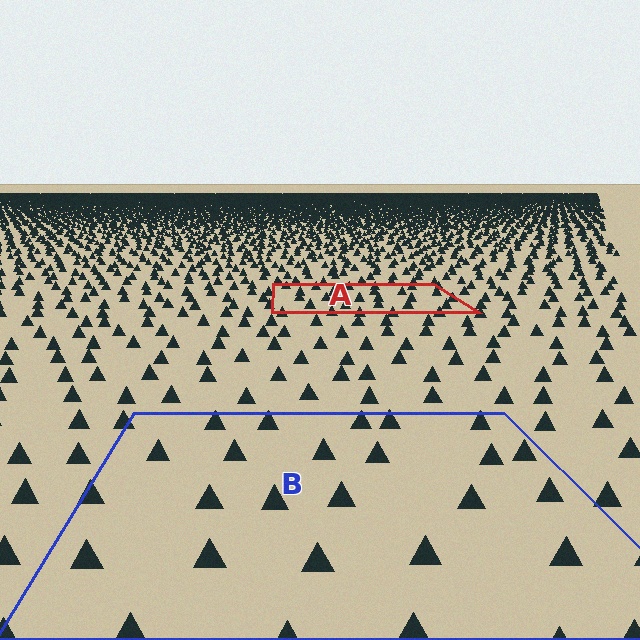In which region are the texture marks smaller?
The texture marks are smaller in region A, because it is farther away.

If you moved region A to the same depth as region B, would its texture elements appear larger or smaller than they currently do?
They would appear larger. At a closer depth, the same texture elements are projected at a bigger on-screen size.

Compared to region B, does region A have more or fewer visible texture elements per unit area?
Region A has more texture elements per unit area — they are packed more densely because it is farther away.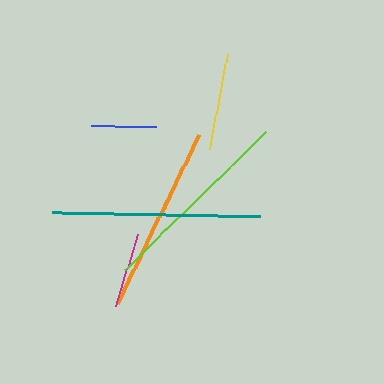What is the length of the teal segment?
The teal segment is approximately 208 pixels long.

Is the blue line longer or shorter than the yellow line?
The yellow line is longer than the blue line.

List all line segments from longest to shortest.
From longest to shortest: teal, lime, orange, yellow, magenta, blue.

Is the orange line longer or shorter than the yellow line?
The orange line is longer than the yellow line.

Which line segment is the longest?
The teal line is the longest at approximately 208 pixels.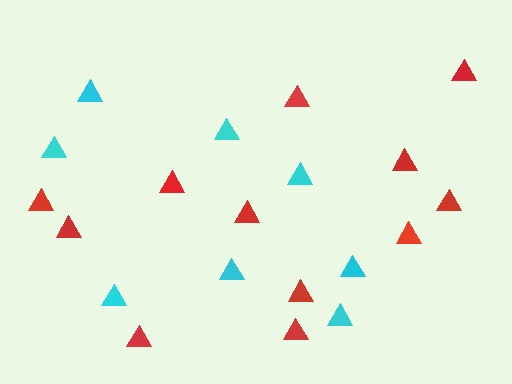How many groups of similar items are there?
There are 2 groups: one group of cyan triangles (8) and one group of red triangles (12).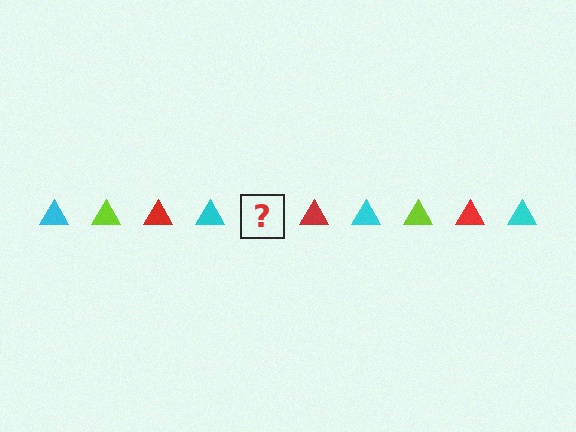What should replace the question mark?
The question mark should be replaced with a lime triangle.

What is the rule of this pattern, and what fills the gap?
The rule is that the pattern cycles through cyan, lime, red triangles. The gap should be filled with a lime triangle.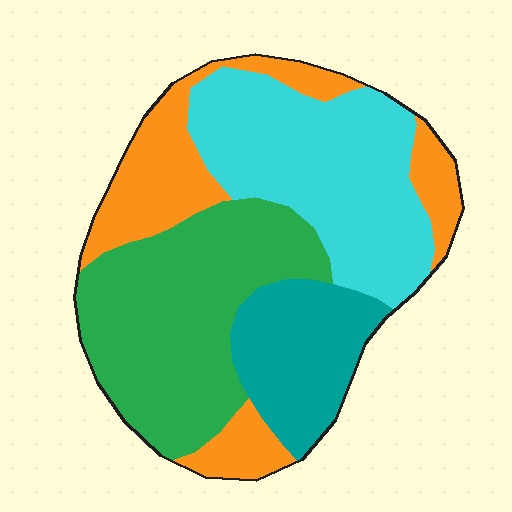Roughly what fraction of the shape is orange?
Orange covers 22% of the shape.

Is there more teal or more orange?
Orange.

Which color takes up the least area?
Teal, at roughly 15%.